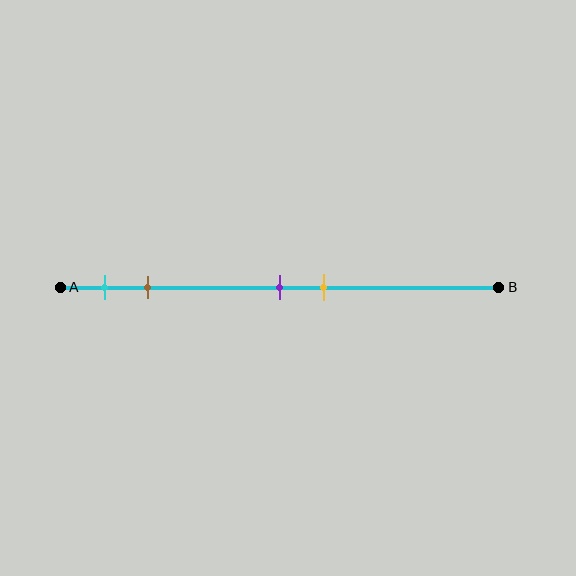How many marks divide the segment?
There are 4 marks dividing the segment.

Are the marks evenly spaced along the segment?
No, the marks are not evenly spaced.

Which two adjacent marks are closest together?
The purple and yellow marks are the closest adjacent pair.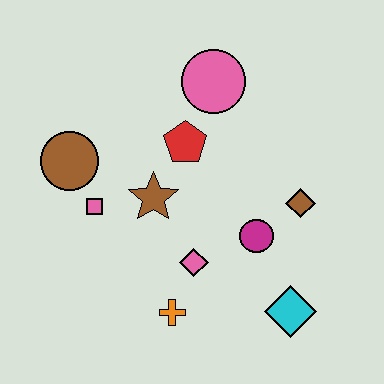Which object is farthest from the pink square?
The cyan diamond is farthest from the pink square.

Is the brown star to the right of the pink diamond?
No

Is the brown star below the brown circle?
Yes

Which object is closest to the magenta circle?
The brown diamond is closest to the magenta circle.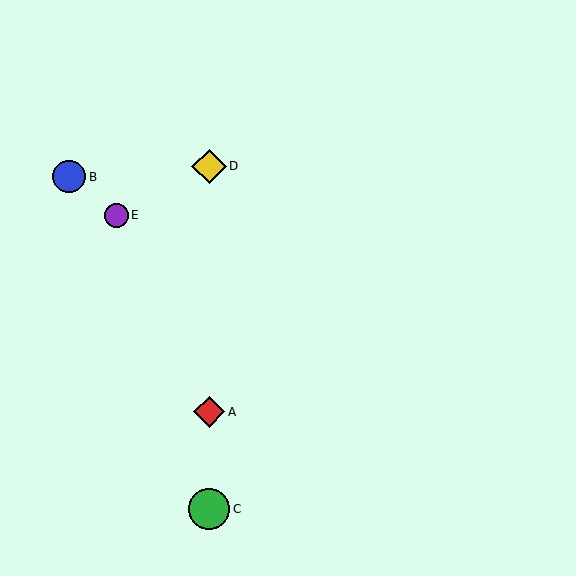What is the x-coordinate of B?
Object B is at x≈69.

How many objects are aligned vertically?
3 objects (A, C, D) are aligned vertically.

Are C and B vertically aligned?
No, C is at x≈209 and B is at x≈69.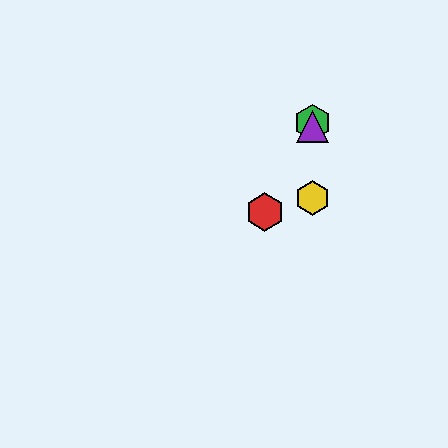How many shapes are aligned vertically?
4 shapes (the blue diamond, the green hexagon, the yellow hexagon, the purple triangle) are aligned vertically.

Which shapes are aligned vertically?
The blue diamond, the green hexagon, the yellow hexagon, the purple triangle are aligned vertically.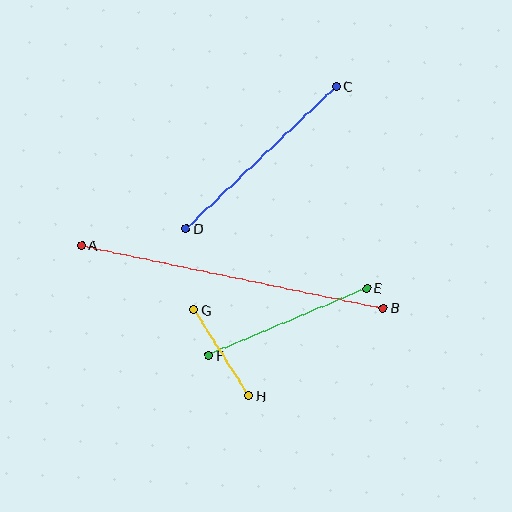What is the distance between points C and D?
The distance is approximately 207 pixels.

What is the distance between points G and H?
The distance is approximately 102 pixels.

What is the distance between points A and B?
The distance is approximately 308 pixels.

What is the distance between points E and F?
The distance is approximately 172 pixels.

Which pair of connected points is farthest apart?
Points A and B are farthest apart.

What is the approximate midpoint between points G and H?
The midpoint is at approximately (221, 353) pixels.